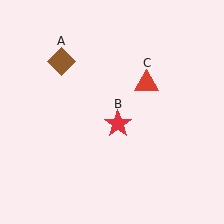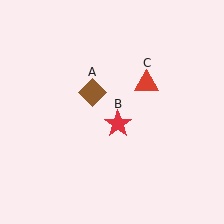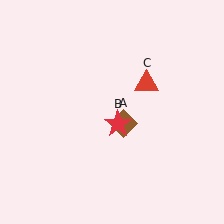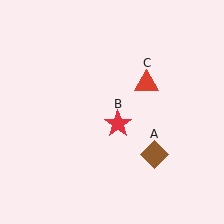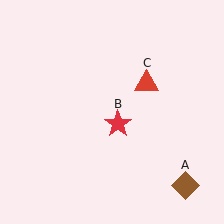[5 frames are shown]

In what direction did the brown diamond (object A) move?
The brown diamond (object A) moved down and to the right.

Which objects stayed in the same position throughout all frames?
Red star (object B) and red triangle (object C) remained stationary.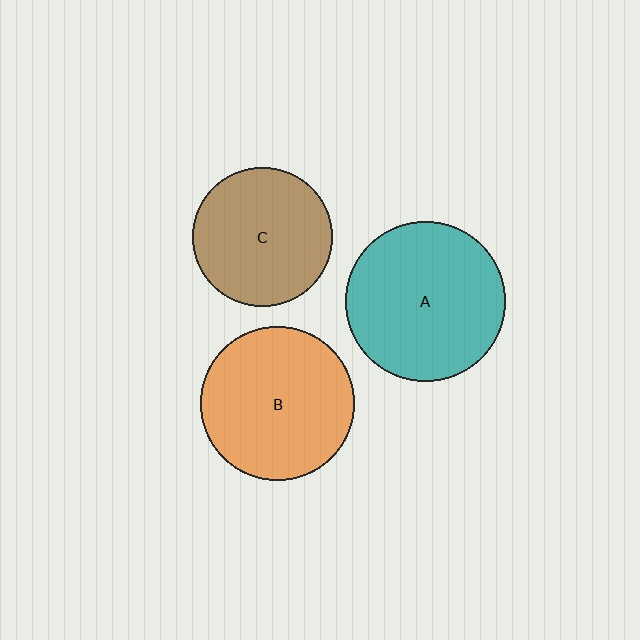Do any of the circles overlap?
No, none of the circles overlap.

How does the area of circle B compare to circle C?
Approximately 1.2 times.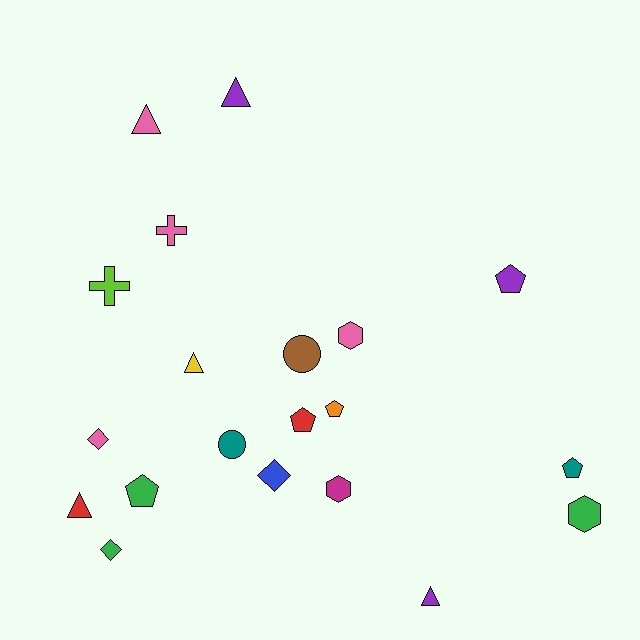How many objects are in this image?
There are 20 objects.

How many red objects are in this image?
There are 2 red objects.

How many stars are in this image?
There are no stars.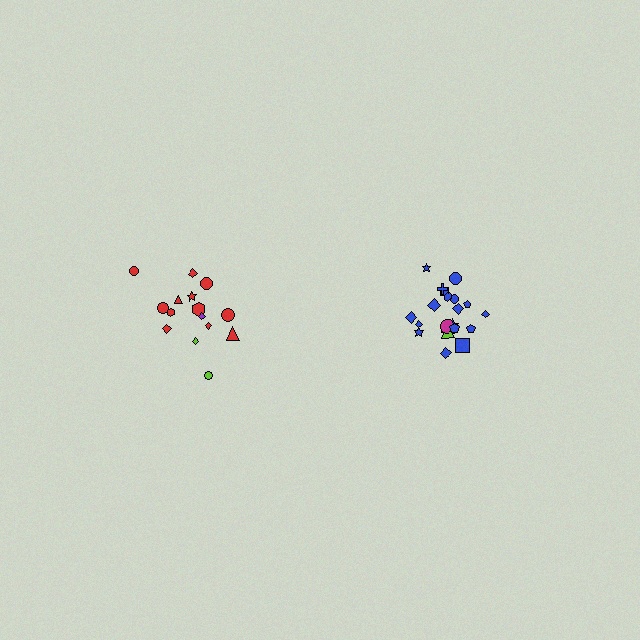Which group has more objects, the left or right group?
The right group.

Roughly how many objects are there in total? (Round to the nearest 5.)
Roughly 35 objects in total.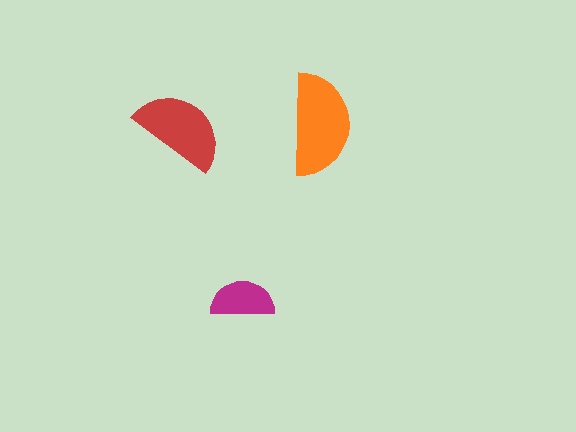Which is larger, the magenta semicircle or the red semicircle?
The red one.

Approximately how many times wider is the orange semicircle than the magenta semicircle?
About 1.5 times wider.